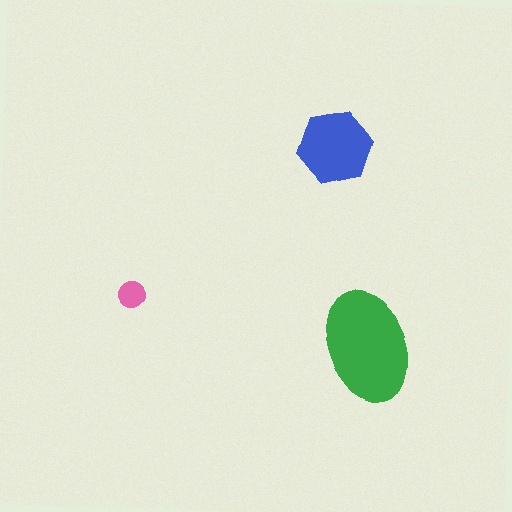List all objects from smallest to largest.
The pink circle, the blue hexagon, the green ellipse.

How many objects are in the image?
There are 3 objects in the image.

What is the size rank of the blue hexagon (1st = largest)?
2nd.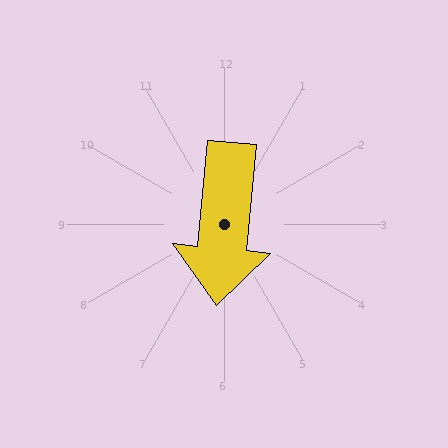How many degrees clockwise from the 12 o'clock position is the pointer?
Approximately 185 degrees.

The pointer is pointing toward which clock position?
Roughly 6 o'clock.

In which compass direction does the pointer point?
South.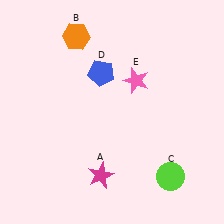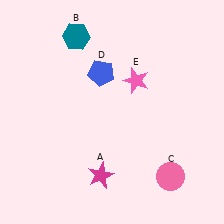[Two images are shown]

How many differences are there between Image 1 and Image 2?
There are 2 differences between the two images.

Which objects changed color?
B changed from orange to teal. C changed from lime to pink.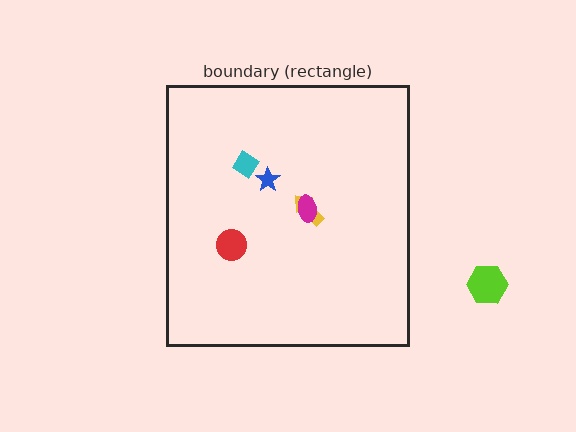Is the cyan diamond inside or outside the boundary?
Inside.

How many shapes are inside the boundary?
5 inside, 1 outside.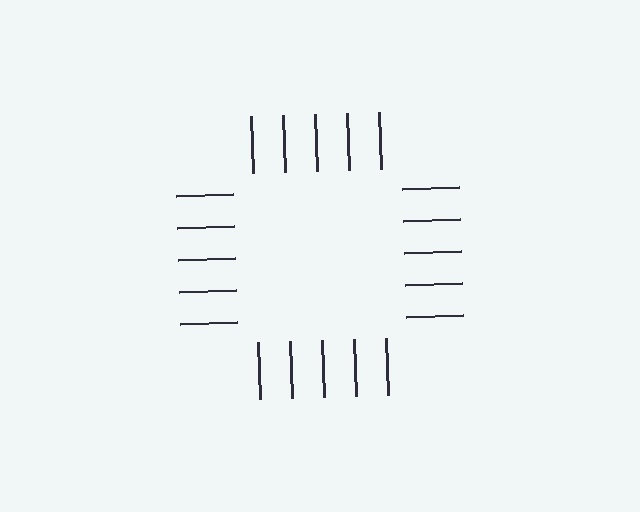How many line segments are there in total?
20 — 5 along each of the 4 edges.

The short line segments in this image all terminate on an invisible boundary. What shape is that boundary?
An illusory square — the line segments terminate on its edges but no continuous stroke is drawn.